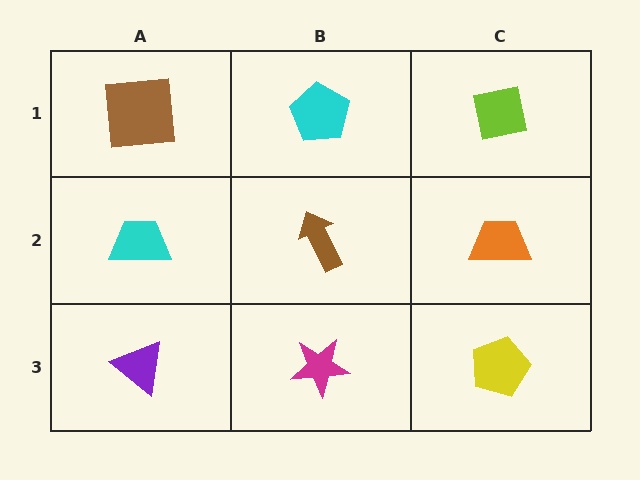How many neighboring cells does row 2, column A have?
3.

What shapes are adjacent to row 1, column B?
A brown arrow (row 2, column B), a brown square (row 1, column A), a lime square (row 1, column C).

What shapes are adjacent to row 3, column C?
An orange trapezoid (row 2, column C), a magenta star (row 3, column B).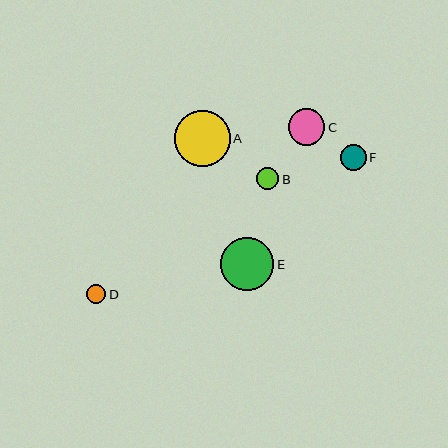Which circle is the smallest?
Circle D is the smallest with a size of approximately 20 pixels.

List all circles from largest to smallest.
From largest to smallest: A, E, C, F, B, D.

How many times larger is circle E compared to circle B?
Circle E is approximately 2.4 times the size of circle B.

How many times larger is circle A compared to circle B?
Circle A is approximately 2.5 times the size of circle B.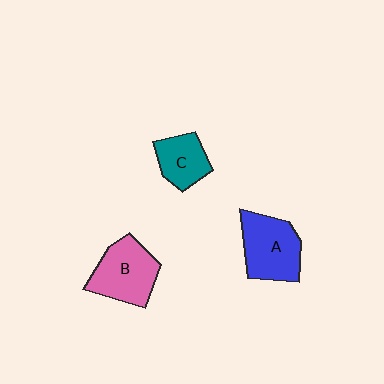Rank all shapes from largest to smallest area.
From largest to smallest: A (blue), B (pink), C (teal).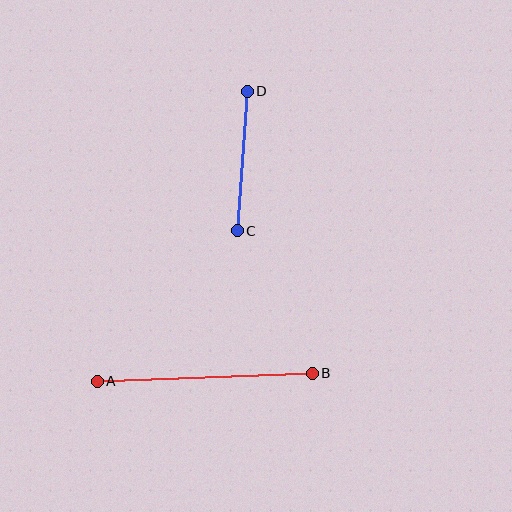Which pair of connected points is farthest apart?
Points A and B are farthest apart.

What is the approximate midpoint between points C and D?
The midpoint is at approximately (242, 161) pixels.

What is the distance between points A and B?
The distance is approximately 215 pixels.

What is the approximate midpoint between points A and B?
The midpoint is at approximately (205, 377) pixels.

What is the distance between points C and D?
The distance is approximately 139 pixels.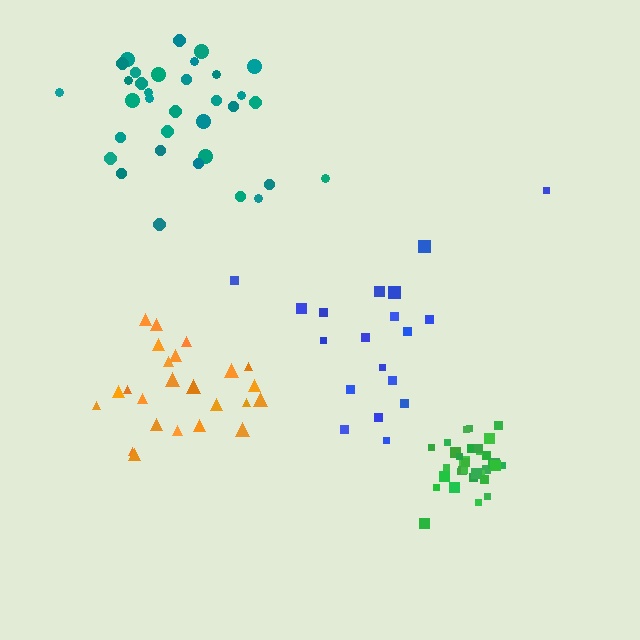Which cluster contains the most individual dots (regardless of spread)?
Teal (34).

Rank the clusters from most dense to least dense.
green, orange, teal, blue.